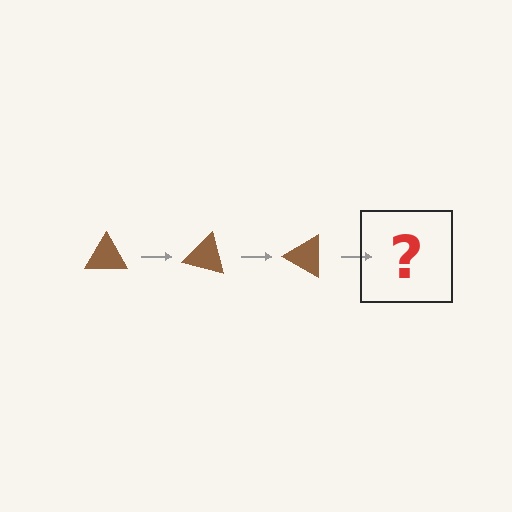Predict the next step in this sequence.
The next step is a brown triangle rotated 45 degrees.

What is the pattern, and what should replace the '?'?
The pattern is that the triangle rotates 15 degrees each step. The '?' should be a brown triangle rotated 45 degrees.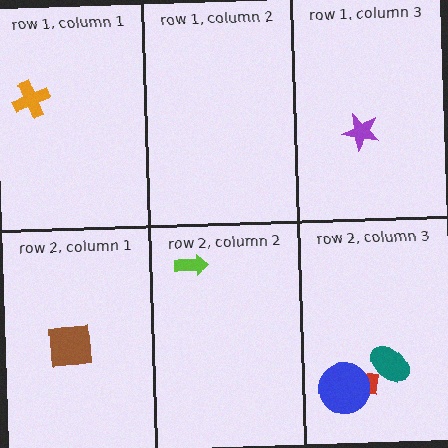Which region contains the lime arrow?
The row 2, column 2 region.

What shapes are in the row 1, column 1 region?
The orange cross.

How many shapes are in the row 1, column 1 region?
1.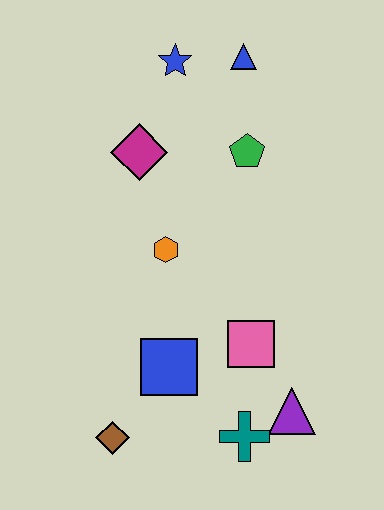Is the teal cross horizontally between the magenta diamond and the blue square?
No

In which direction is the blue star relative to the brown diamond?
The blue star is above the brown diamond.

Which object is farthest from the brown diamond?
The blue triangle is farthest from the brown diamond.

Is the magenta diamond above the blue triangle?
No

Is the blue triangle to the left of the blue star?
No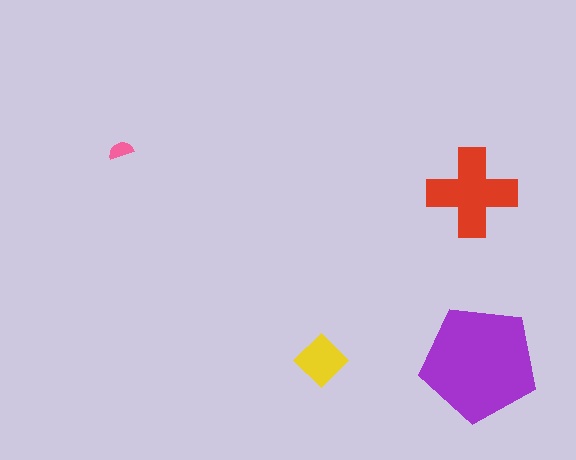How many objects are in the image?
There are 4 objects in the image.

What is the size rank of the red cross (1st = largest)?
2nd.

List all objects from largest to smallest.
The purple pentagon, the red cross, the yellow diamond, the pink semicircle.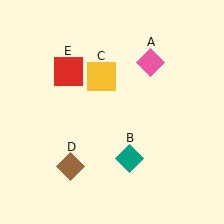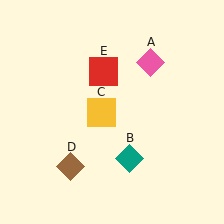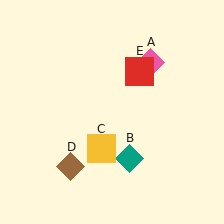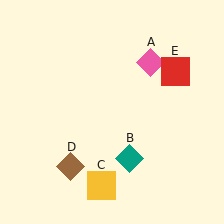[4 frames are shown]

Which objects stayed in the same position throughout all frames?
Pink diamond (object A) and teal diamond (object B) and brown diamond (object D) remained stationary.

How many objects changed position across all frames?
2 objects changed position: yellow square (object C), red square (object E).